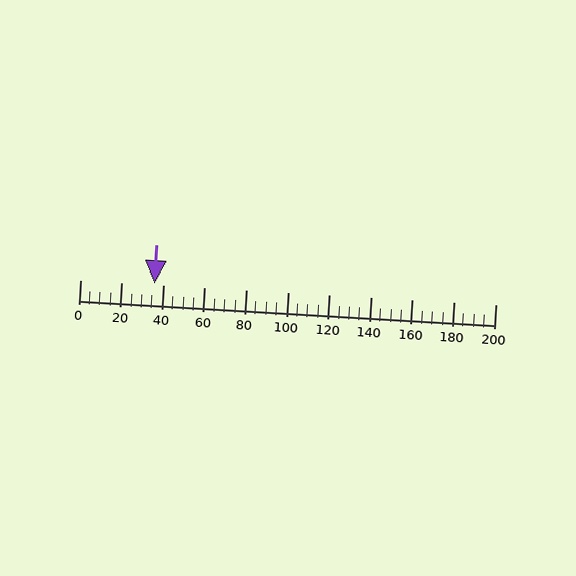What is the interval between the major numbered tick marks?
The major tick marks are spaced 20 units apart.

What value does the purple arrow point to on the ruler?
The purple arrow points to approximately 36.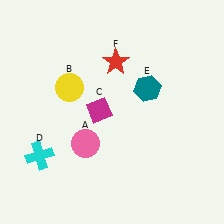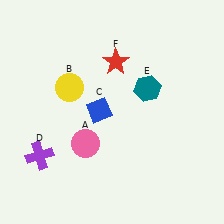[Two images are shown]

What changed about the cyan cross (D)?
In Image 1, D is cyan. In Image 2, it changed to purple.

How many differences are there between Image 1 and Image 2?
There are 2 differences between the two images.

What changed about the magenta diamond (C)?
In Image 1, C is magenta. In Image 2, it changed to blue.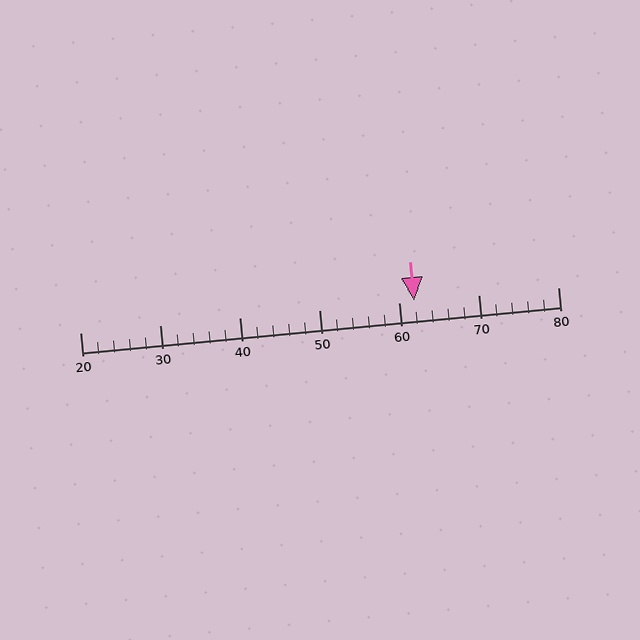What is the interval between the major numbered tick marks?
The major tick marks are spaced 10 units apart.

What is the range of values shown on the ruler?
The ruler shows values from 20 to 80.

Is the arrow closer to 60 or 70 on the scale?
The arrow is closer to 60.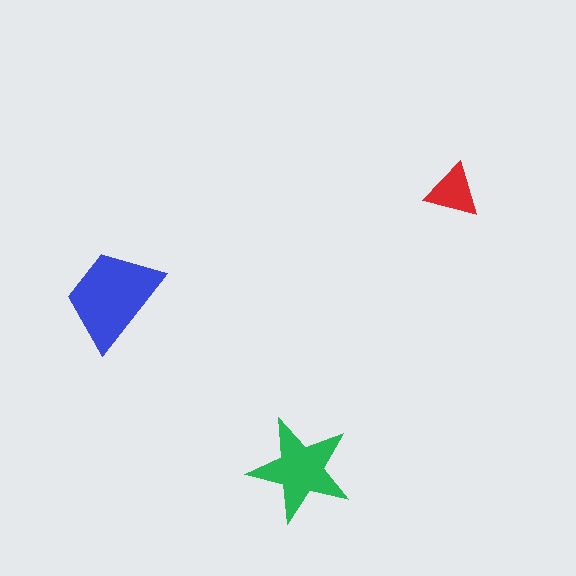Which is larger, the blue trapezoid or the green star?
The blue trapezoid.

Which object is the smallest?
The red triangle.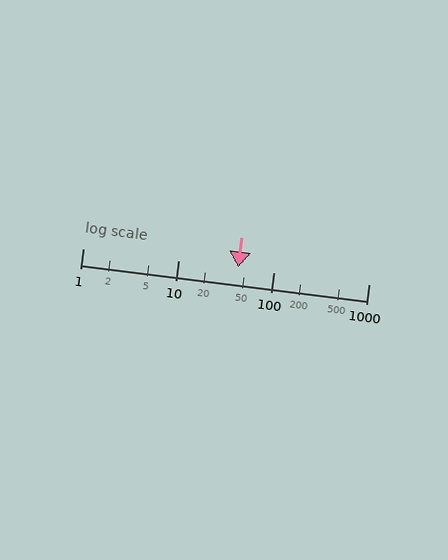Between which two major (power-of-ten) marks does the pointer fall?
The pointer is between 10 and 100.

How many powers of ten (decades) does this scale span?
The scale spans 3 decades, from 1 to 1000.